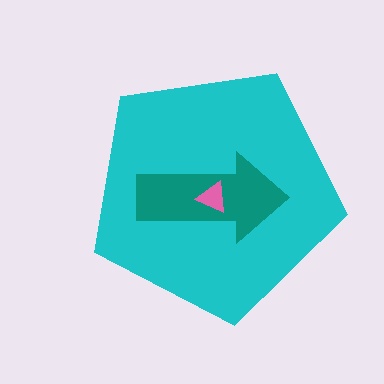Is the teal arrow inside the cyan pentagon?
Yes.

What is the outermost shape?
The cyan pentagon.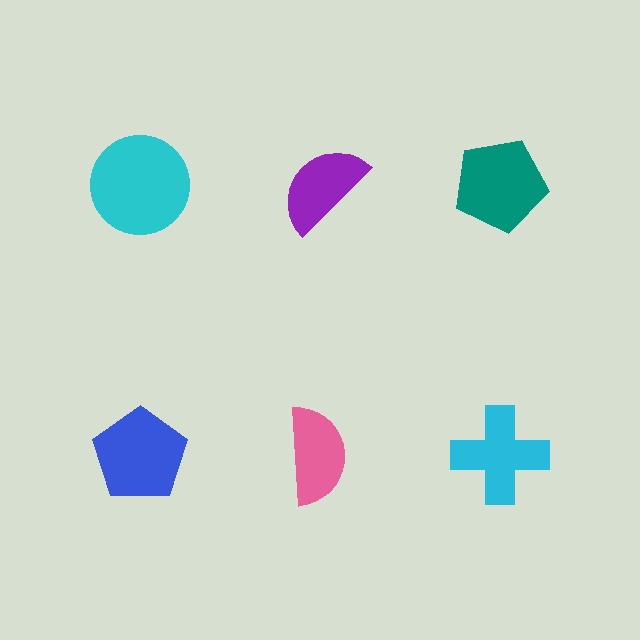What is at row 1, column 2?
A purple semicircle.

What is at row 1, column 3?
A teal pentagon.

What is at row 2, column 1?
A blue pentagon.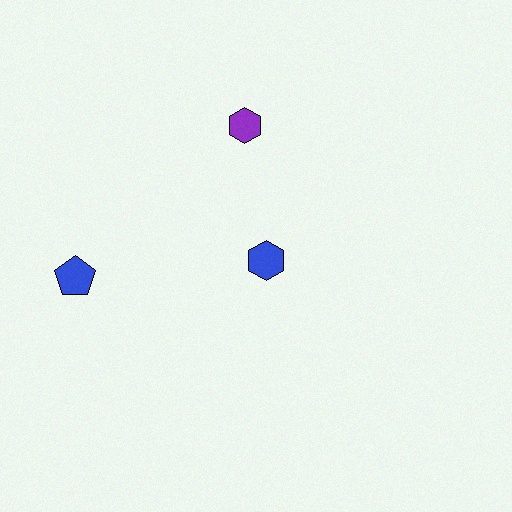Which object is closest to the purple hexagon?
The blue hexagon is closest to the purple hexagon.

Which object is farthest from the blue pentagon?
The purple hexagon is farthest from the blue pentagon.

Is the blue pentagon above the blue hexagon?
No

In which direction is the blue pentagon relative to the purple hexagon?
The blue pentagon is to the left of the purple hexagon.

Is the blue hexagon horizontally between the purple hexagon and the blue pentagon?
No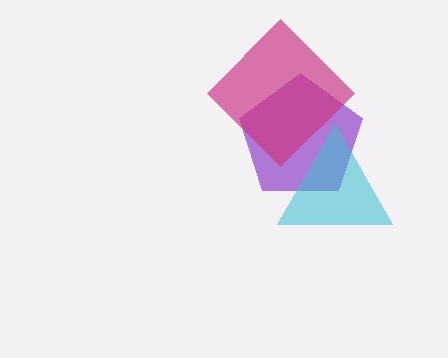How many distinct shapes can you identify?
There are 3 distinct shapes: a purple pentagon, a magenta diamond, a cyan triangle.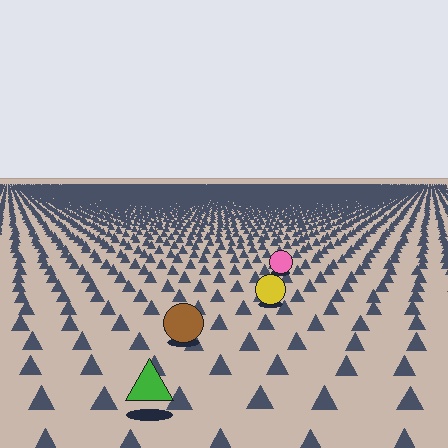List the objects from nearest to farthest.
From nearest to farthest: the green triangle, the brown circle, the yellow circle, the pink circle.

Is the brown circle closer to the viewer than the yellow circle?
Yes. The brown circle is closer — you can tell from the texture gradient: the ground texture is coarser near it.